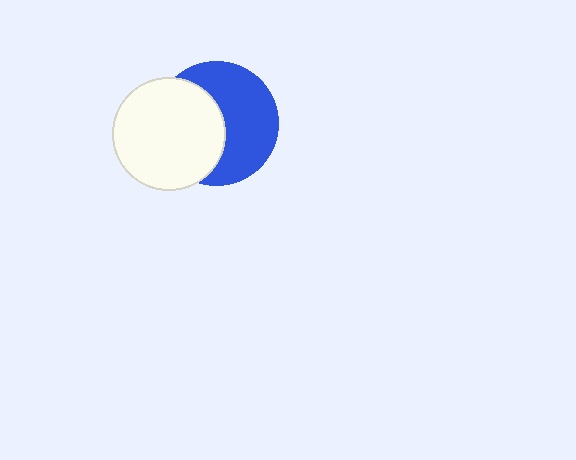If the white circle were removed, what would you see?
You would see the complete blue circle.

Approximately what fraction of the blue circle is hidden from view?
Roughly 45% of the blue circle is hidden behind the white circle.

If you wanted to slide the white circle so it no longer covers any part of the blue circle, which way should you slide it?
Slide it left — that is the most direct way to separate the two shapes.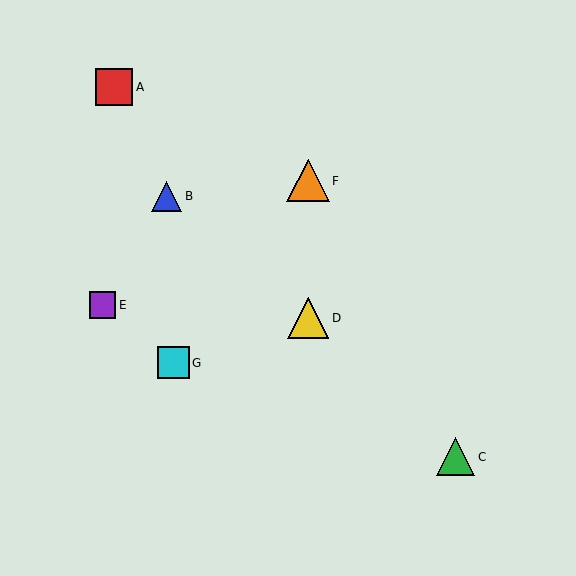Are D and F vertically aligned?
Yes, both are at x≈308.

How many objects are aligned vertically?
2 objects (D, F) are aligned vertically.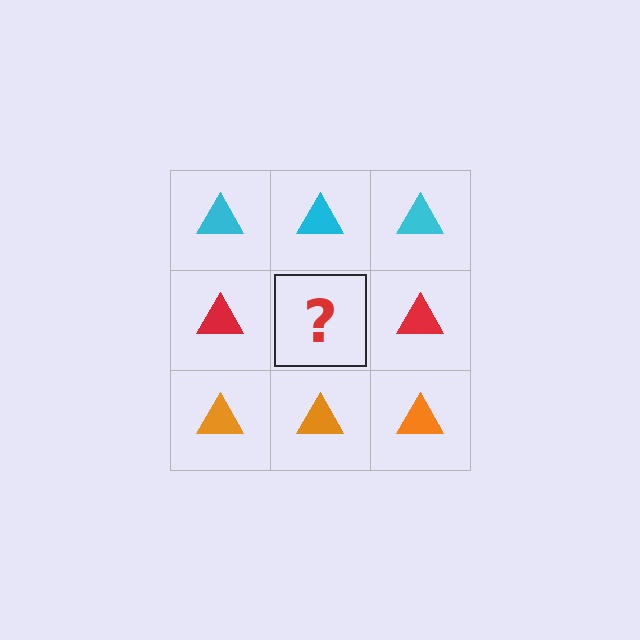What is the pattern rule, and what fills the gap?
The rule is that each row has a consistent color. The gap should be filled with a red triangle.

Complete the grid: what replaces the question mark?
The question mark should be replaced with a red triangle.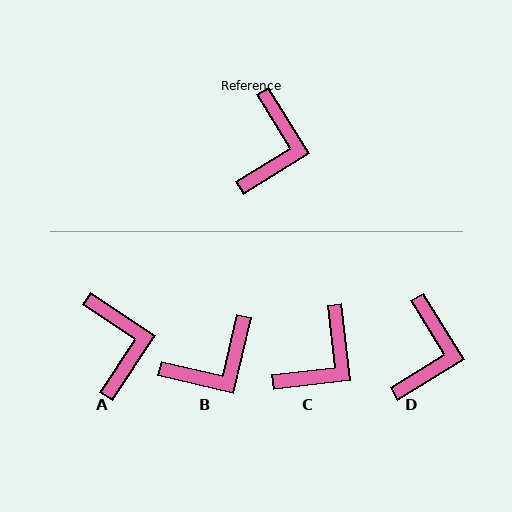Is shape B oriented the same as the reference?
No, it is off by about 45 degrees.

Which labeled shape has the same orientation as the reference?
D.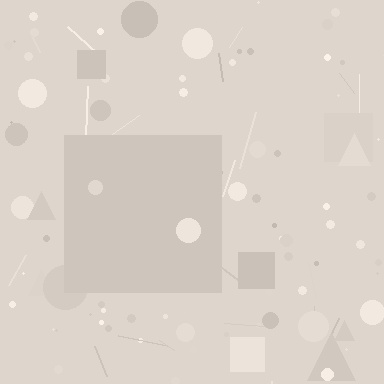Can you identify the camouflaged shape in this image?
The camouflaged shape is a square.